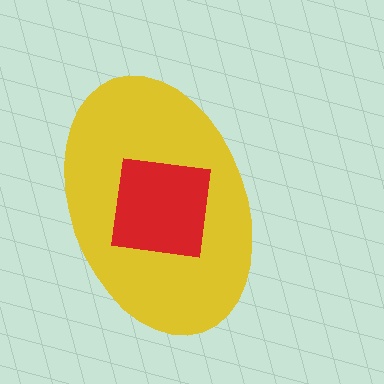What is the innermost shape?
The red square.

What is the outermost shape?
The yellow ellipse.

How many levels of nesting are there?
2.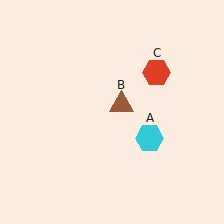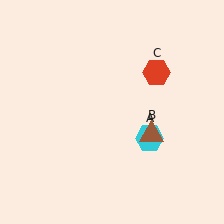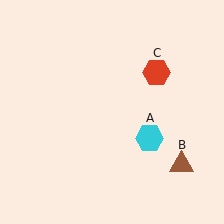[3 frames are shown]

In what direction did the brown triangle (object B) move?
The brown triangle (object B) moved down and to the right.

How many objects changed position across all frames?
1 object changed position: brown triangle (object B).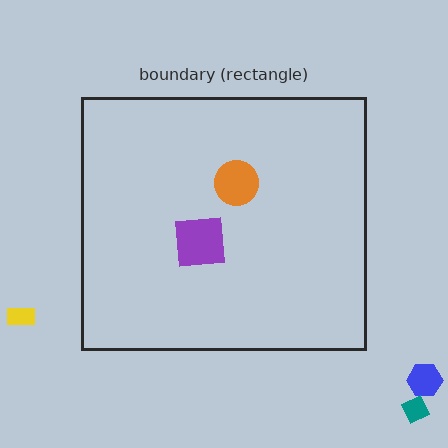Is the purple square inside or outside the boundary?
Inside.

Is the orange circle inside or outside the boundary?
Inside.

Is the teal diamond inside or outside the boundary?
Outside.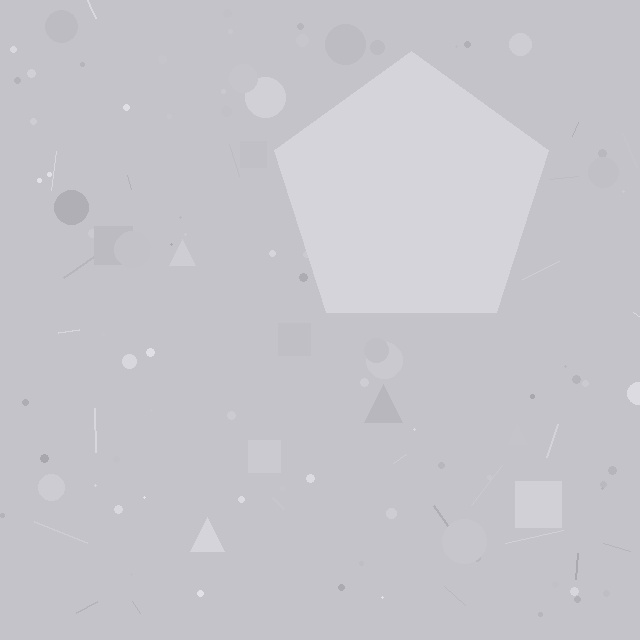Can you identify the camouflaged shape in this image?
The camouflaged shape is a pentagon.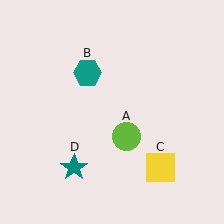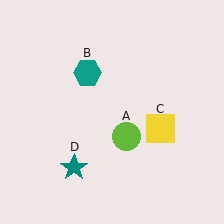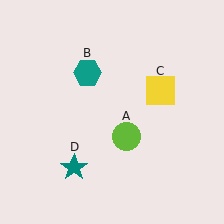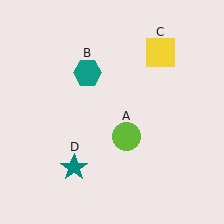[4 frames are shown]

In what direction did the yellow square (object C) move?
The yellow square (object C) moved up.